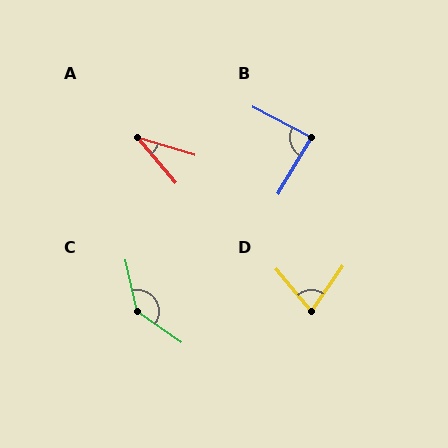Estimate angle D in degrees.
Approximately 74 degrees.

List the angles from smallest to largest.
A (33°), D (74°), B (87°), C (138°).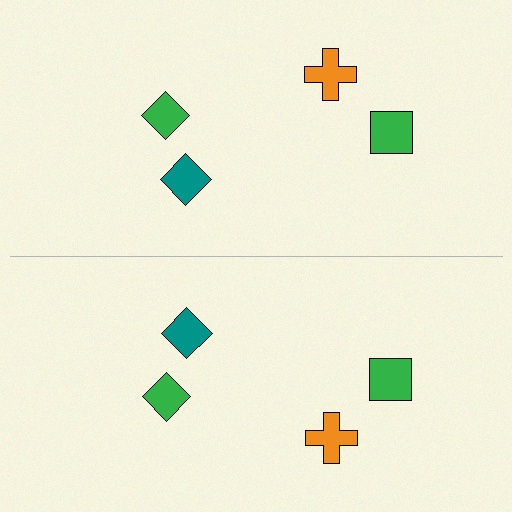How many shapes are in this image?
There are 8 shapes in this image.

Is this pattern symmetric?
Yes, this pattern has bilateral (reflection) symmetry.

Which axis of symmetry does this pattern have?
The pattern has a horizontal axis of symmetry running through the center of the image.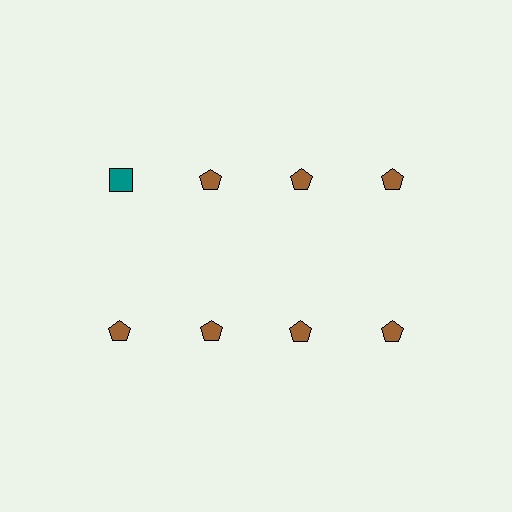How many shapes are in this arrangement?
There are 8 shapes arranged in a grid pattern.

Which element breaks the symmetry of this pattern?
The teal square in the top row, leftmost column breaks the symmetry. All other shapes are brown pentagons.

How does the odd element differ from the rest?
It differs in both color (teal instead of brown) and shape (square instead of pentagon).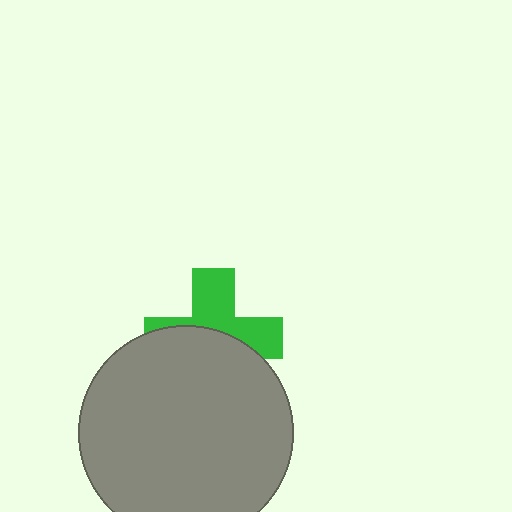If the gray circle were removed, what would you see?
You would see the complete green cross.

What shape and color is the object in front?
The object in front is a gray circle.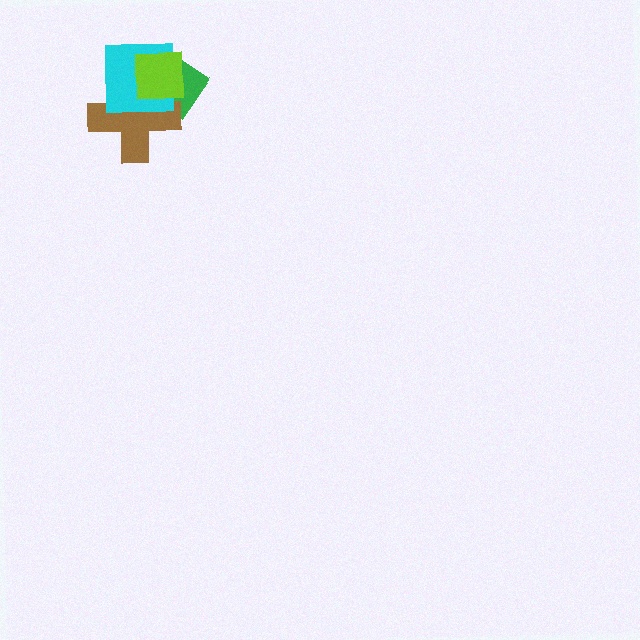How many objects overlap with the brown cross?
3 objects overlap with the brown cross.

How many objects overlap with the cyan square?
3 objects overlap with the cyan square.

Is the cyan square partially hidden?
Yes, it is partially covered by another shape.